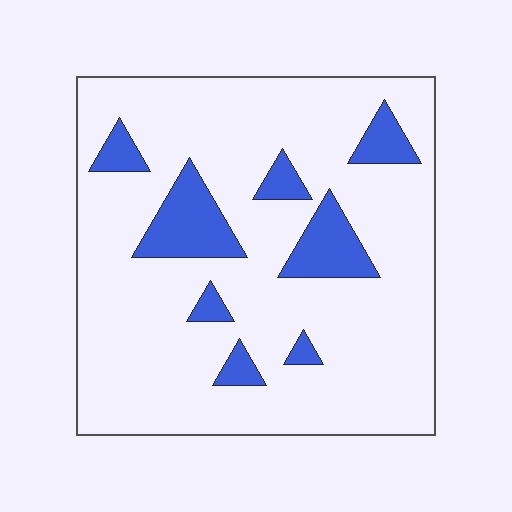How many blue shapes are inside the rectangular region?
8.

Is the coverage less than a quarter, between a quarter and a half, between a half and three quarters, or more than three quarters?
Less than a quarter.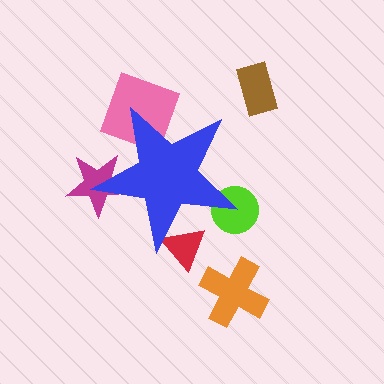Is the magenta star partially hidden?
Yes, the magenta star is partially hidden behind the blue star.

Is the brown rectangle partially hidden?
No, the brown rectangle is fully visible.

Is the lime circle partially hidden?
Yes, the lime circle is partially hidden behind the blue star.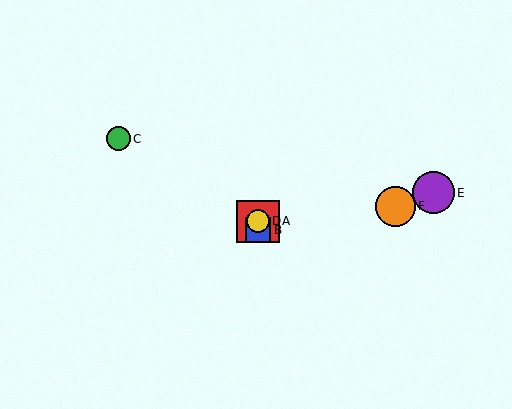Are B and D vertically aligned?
Yes, both are at x≈258.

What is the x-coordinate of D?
Object D is at x≈258.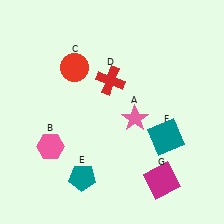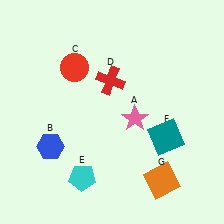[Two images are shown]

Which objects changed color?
B changed from pink to blue. E changed from teal to cyan. G changed from magenta to orange.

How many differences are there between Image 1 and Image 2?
There are 3 differences between the two images.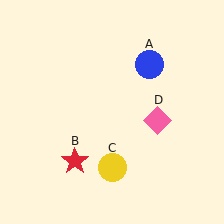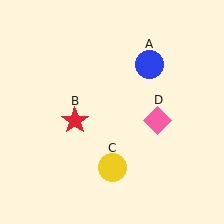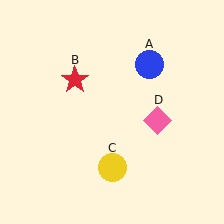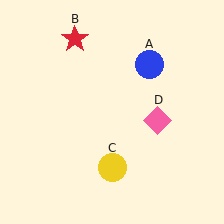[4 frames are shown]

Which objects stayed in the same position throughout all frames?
Blue circle (object A) and yellow circle (object C) and pink diamond (object D) remained stationary.